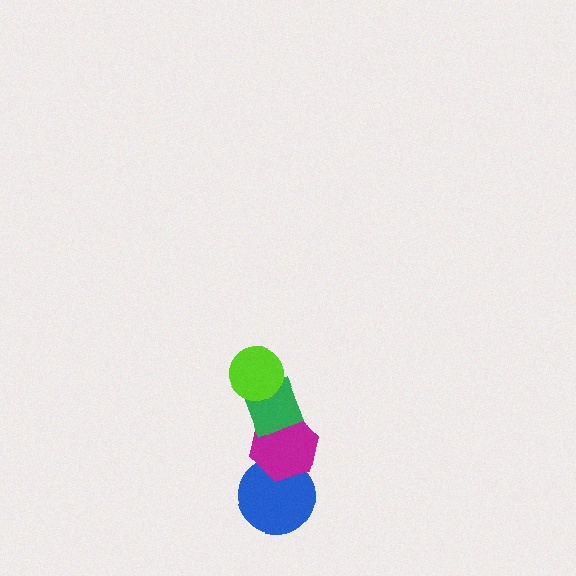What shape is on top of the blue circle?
The magenta hexagon is on top of the blue circle.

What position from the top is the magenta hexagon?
The magenta hexagon is 3rd from the top.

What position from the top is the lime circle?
The lime circle is 1st from the top.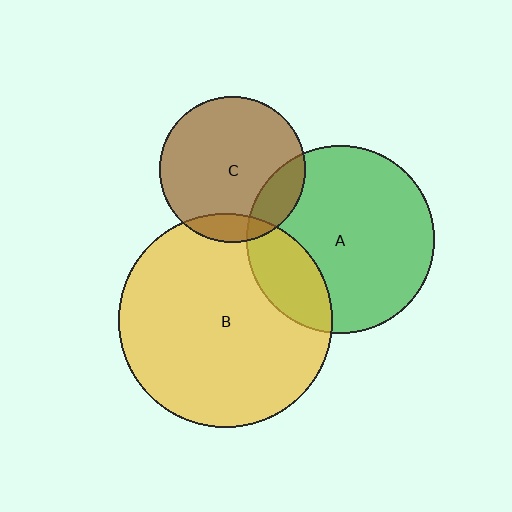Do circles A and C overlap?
Yes.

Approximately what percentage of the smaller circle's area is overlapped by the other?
Approximately 15%.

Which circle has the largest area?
Circle B (yellow).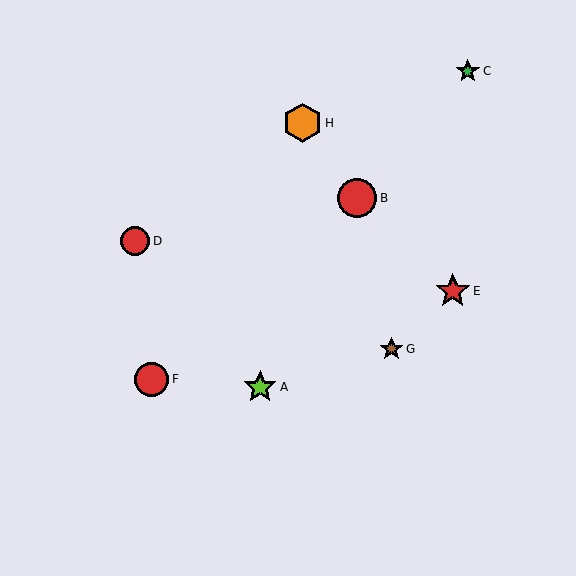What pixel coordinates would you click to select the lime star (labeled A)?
Click at (260, 387) to select the lime star A.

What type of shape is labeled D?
Shape D is a red circle.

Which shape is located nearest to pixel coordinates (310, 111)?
The orange hexagon (labeled H) at (302, 123) is nearest to that location.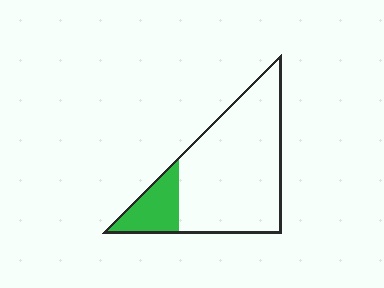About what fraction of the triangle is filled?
About one fifth (1/5).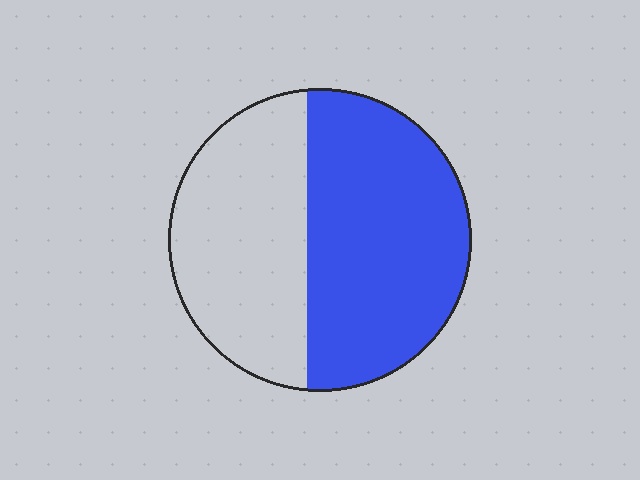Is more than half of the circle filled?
Yes.